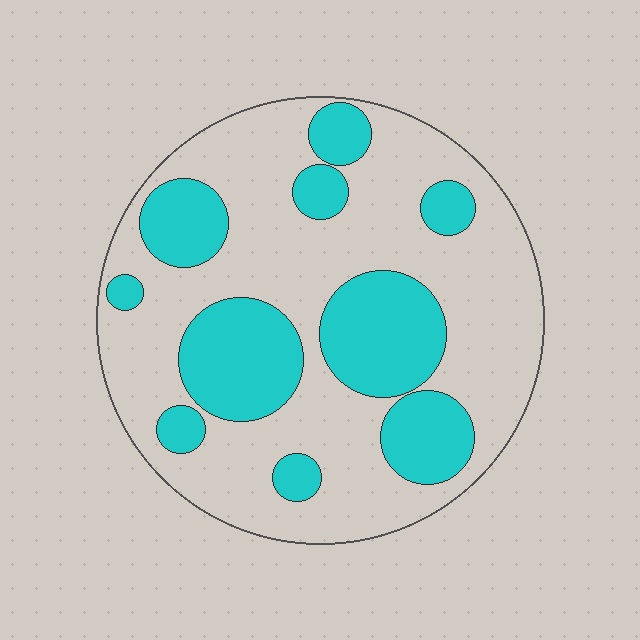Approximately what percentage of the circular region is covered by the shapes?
Approximately 35%.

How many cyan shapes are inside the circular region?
10.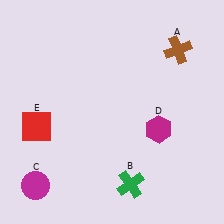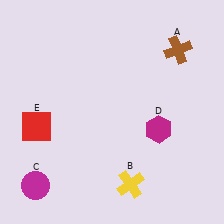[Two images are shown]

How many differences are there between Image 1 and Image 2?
There is 1 difference between the two images.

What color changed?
The cross (B) changed from green in Image 1 to yellow in Image 2.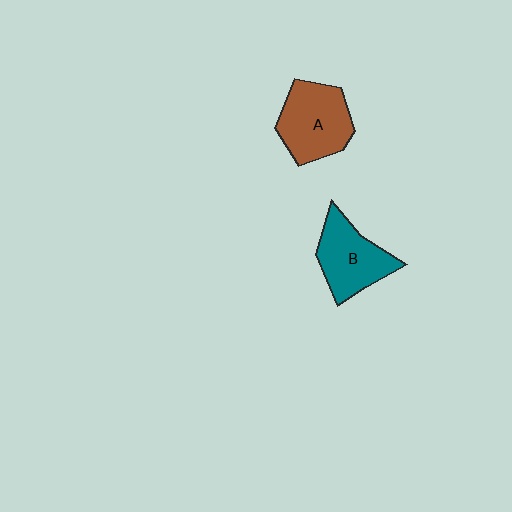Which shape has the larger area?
Shape A (brown).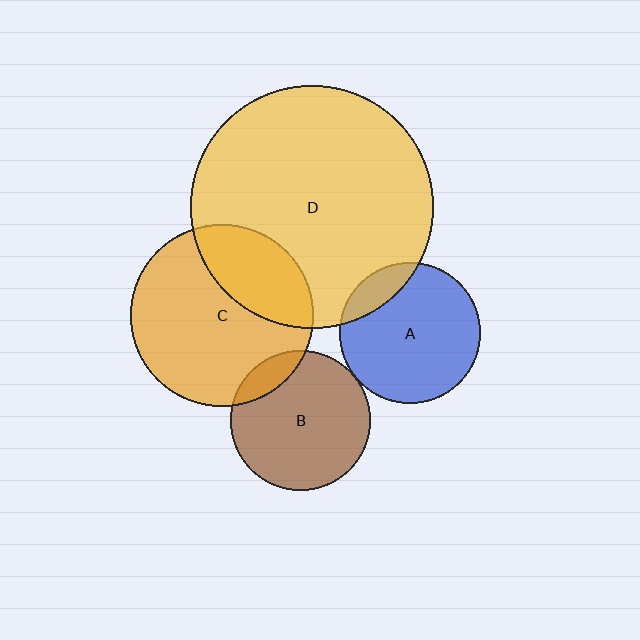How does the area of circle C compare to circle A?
Approximately 1.7 times.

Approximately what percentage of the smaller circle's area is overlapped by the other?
Approximately 15%.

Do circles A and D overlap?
Yes.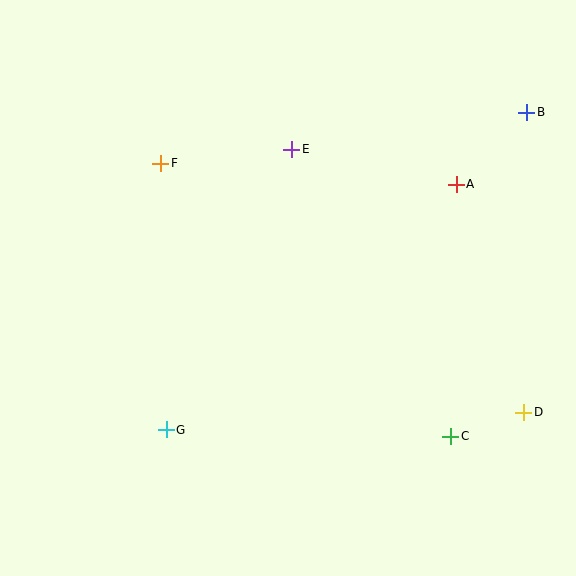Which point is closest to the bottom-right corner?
Point D is closest to the bottom-right corner.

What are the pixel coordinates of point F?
Point F is at (161, 163).